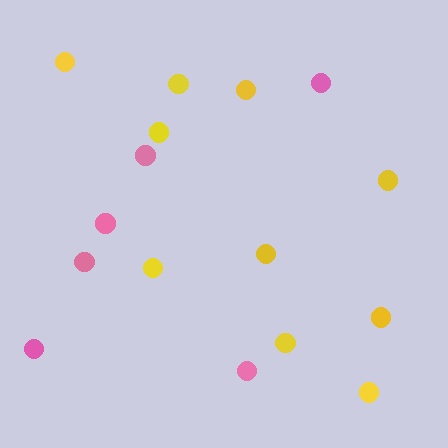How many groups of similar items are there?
There are 2 groups: one group of pink circles (6) and one group of yellow circles (10).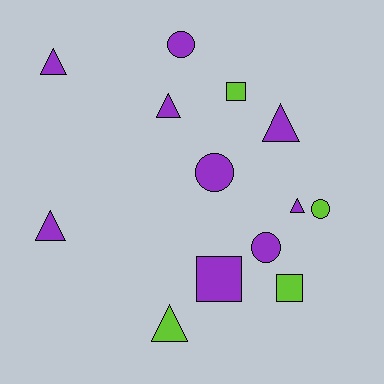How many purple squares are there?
There is 1 purple square.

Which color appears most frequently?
Purple, with 9 objects.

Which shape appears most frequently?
Triangle, with 6 objects.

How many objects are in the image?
There are 13 objects.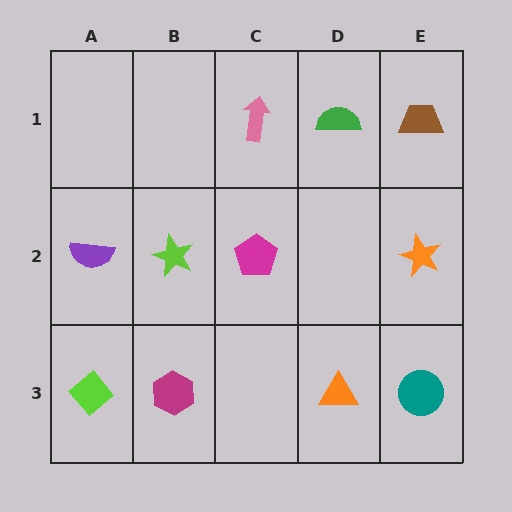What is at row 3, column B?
A magenta hexagon.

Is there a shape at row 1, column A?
No, that cell is empty.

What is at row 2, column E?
An orange star.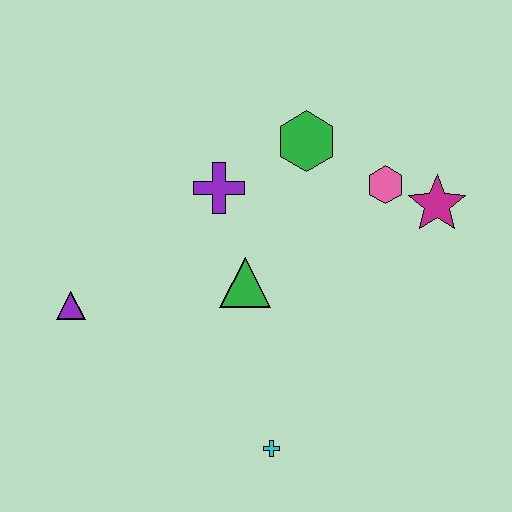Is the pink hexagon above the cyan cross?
Yes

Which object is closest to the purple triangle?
The green triangle is closest to the purple triangle.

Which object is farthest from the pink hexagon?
The purple triangle is farthest from the pink hexagon.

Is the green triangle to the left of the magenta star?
Yes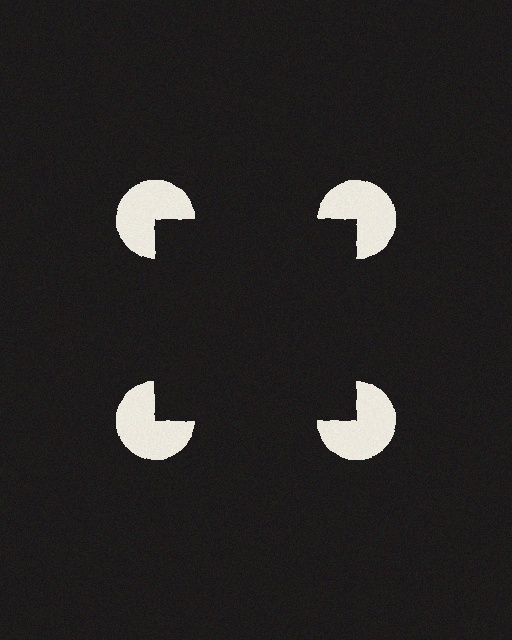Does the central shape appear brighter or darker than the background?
It typically appears slightly darker than the background, even though no actual brightness change is drawn.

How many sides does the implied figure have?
4 sides.